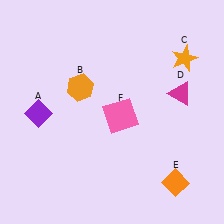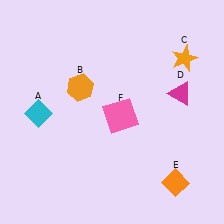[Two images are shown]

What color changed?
The diamond (A) changed from purple in Image 1 to cyan in Image 2.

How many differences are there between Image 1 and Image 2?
There is 1 difference between the two images.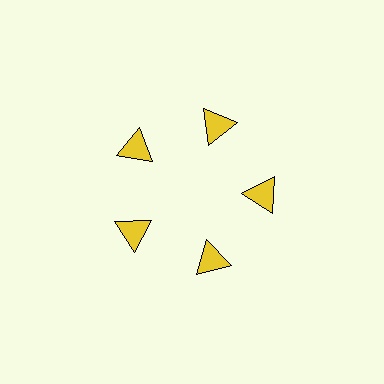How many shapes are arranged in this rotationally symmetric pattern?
There are 5 shapes, arranged in 5 groups of 1.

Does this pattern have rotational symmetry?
Yes, this pattern has 5-fold rotational symmetry. It looks the same after rotating 72 degrees around the center.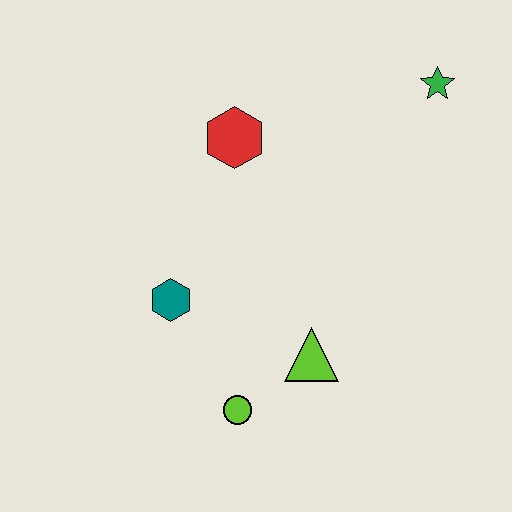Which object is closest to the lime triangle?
The lime circle is closest to the lime triangle.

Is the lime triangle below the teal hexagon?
Yes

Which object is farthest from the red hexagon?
The lime circle is farthest from the red hexagon.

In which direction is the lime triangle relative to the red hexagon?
The lime triangle is below the red hexagon.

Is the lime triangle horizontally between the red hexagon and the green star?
Yes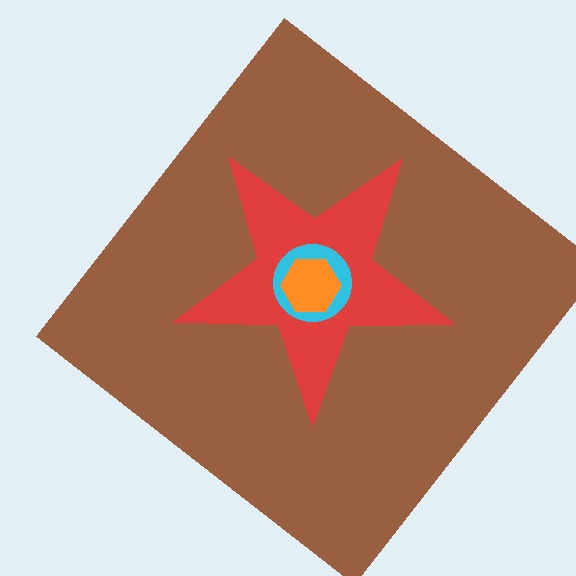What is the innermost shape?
The orange hexagon.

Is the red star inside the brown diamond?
Yes.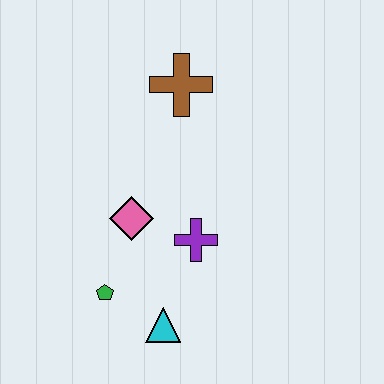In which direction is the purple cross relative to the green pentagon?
The purple cross is to the right of the green pentagon.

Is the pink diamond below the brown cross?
Yes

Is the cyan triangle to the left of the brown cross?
Yes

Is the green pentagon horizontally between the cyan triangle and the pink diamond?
No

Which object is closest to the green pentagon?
The cyan triangle is closest to the green pentagon.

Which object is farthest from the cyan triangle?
The brown cross is farthest from the cyan triangle.